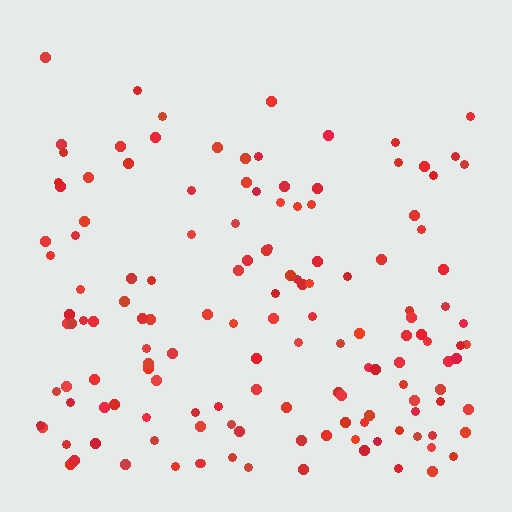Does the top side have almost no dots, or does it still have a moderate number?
Still a moderate number, just noticeably fewer than the bottom.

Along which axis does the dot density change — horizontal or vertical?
Vertical.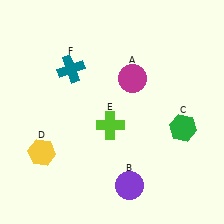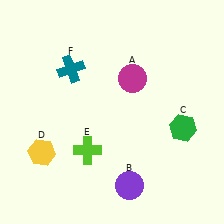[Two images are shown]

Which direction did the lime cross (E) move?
The lime cross (E) moved down.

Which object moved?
The lime cross (E) moved down.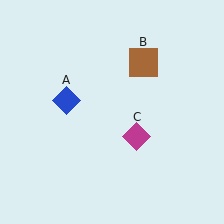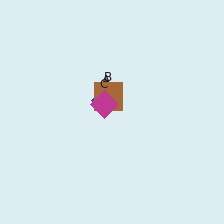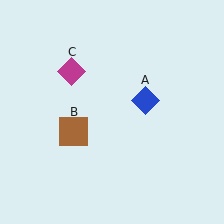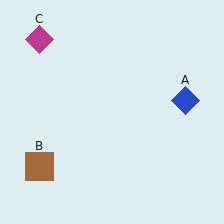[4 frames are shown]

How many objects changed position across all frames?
3 objects changed position: blue diamond (object A), brown square (object B), magenta diamond (object C).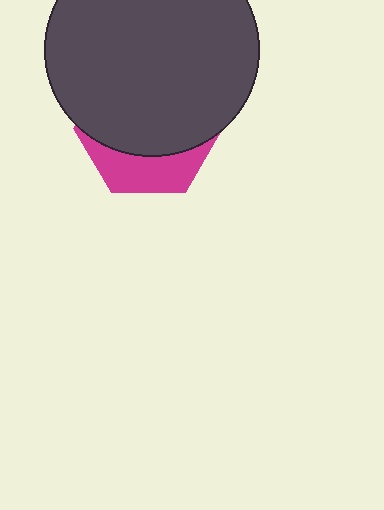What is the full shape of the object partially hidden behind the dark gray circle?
The partially hidden object is a magenta hexagon.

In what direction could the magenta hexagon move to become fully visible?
The magenta hexagon could move down. That would shift it out from behind the dark gray circle entirely.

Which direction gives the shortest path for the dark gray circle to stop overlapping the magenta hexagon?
Moving up gives the shortest separation.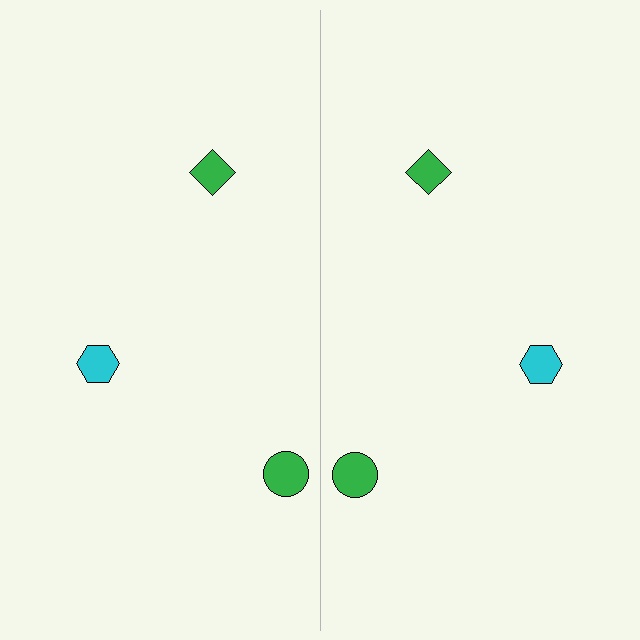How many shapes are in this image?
There are 6 shapes in this image.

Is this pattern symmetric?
Yes, this pattern has bilateral (reflection) symmetry.